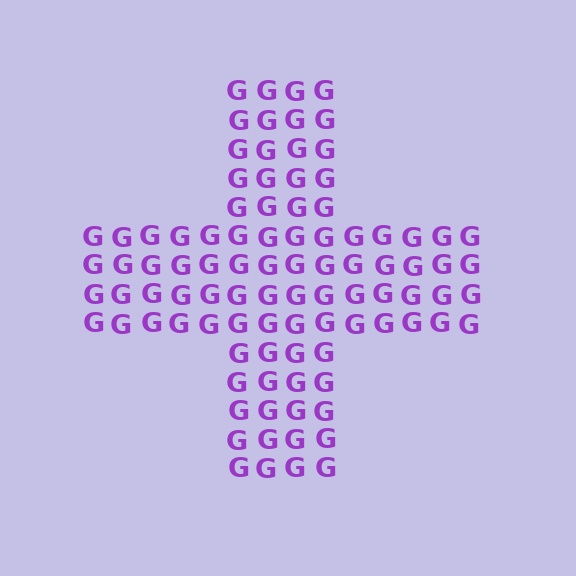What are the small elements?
The small elements are letter G's.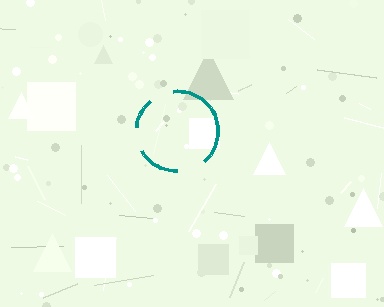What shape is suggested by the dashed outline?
The dashed outline suggests a circle.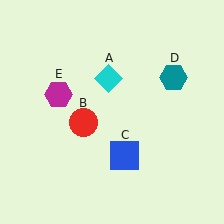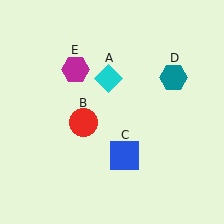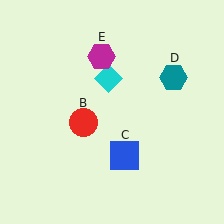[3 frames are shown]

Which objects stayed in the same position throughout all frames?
Cyan diamond (object A) and red circle (object B) and blue square (object C) and teal hexagon (object D) remained stationary.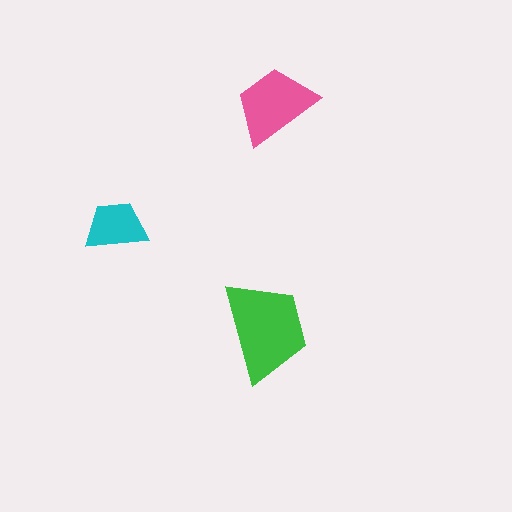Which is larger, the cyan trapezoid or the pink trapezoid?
The pink one.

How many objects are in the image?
There are 3 objects in the image.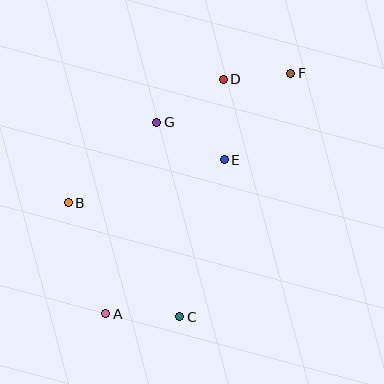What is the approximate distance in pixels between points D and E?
The distance between D and E is approximately 81 pixels.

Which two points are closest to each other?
Points D and F are closest to each other.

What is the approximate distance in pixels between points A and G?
The distance between A and G is approximately 198 pixels.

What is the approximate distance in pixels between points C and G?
The distance between C and G is approximately 196 pixels.